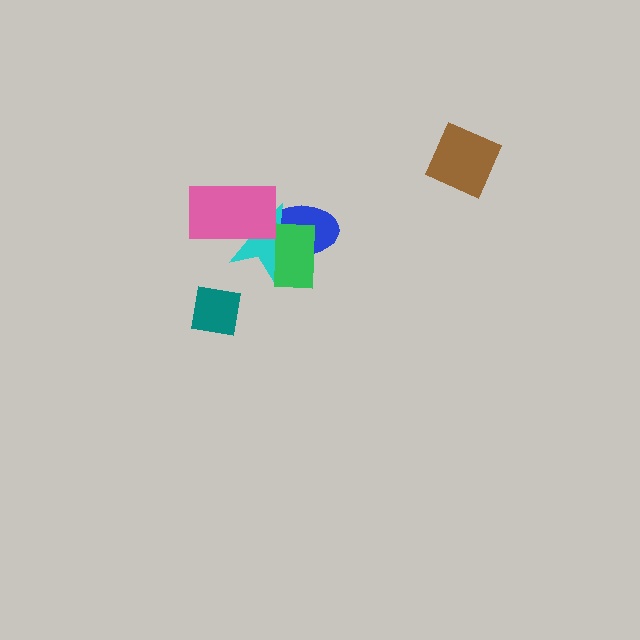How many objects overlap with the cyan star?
3 objects overlap with the cyan star.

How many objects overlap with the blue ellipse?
3 objects overlap with the blue ellipse.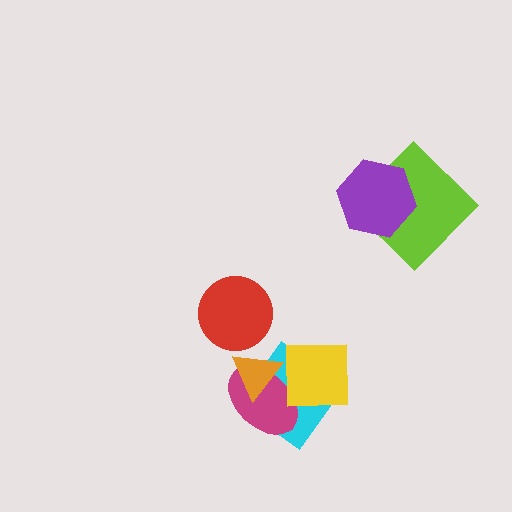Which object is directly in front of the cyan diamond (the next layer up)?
The magenta ellipse is directly in front of the cyan diamond.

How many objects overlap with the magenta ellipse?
3 objects overlap with the magenta ellipse.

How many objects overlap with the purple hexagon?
1 object overlaps with the purple hexagon.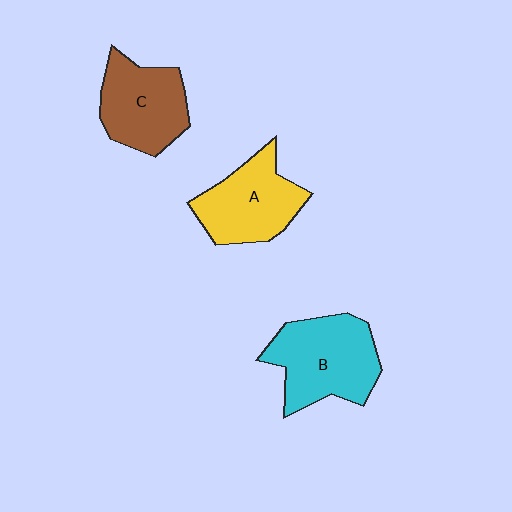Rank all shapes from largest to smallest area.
From largest to smallest: B (cyan), A (yellow), C (brown).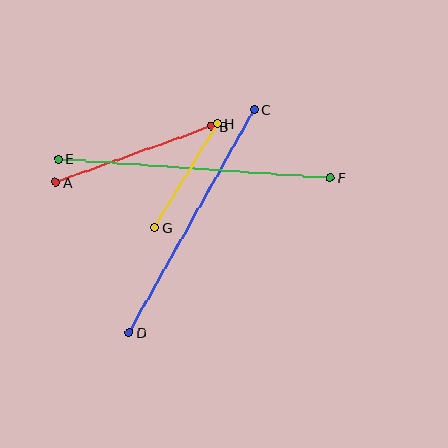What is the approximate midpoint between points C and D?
The midpoint is at approximately (191, 221) pixels.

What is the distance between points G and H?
The distance is approximately 121 pixels.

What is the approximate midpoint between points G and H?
The midpoint is at approximately (186, 176) pixels.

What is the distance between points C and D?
The distance is approximately 256 pixels.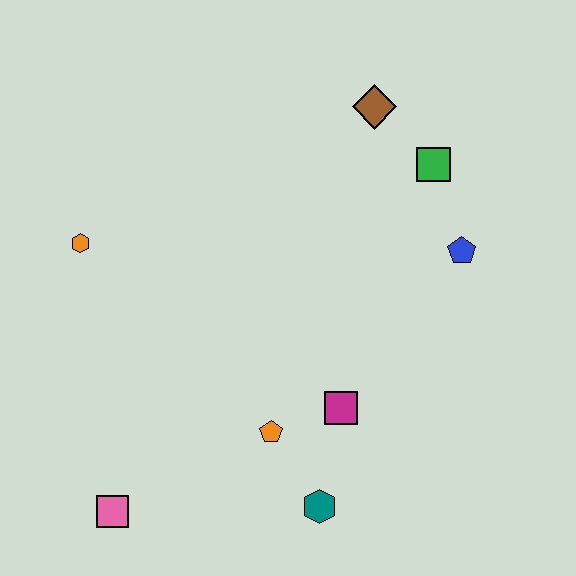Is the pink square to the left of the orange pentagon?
Yes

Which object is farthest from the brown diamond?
The pink square is farthest from the brown diamond.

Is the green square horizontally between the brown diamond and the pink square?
No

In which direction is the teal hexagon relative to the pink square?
The teal hexagon is to the right of the pink square.